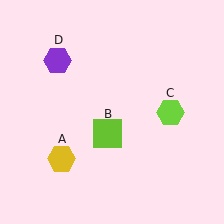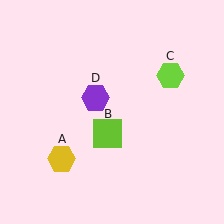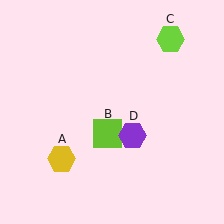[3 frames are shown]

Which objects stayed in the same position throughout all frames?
Yellow hexagon (object A) and lime square (object B) remained stationary.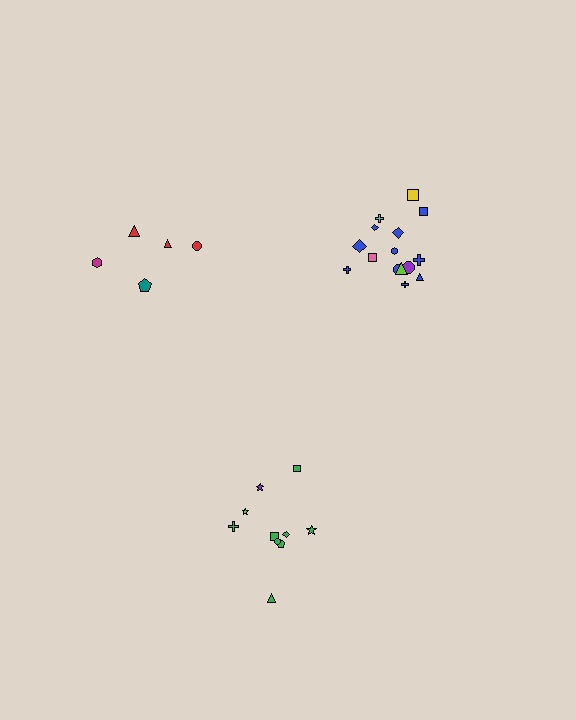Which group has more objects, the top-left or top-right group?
The top-right group.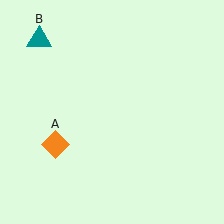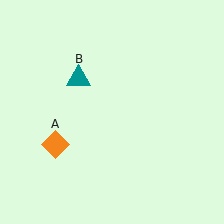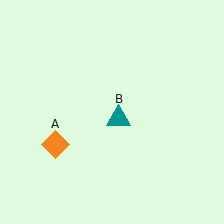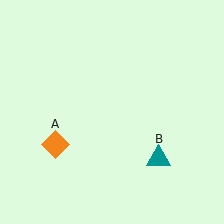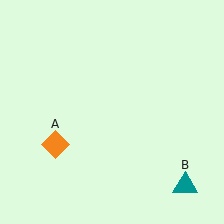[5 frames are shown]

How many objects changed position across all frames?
1 object changed position: teal triangle (object B).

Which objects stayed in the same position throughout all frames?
Orange diamond (object A) remained stationary.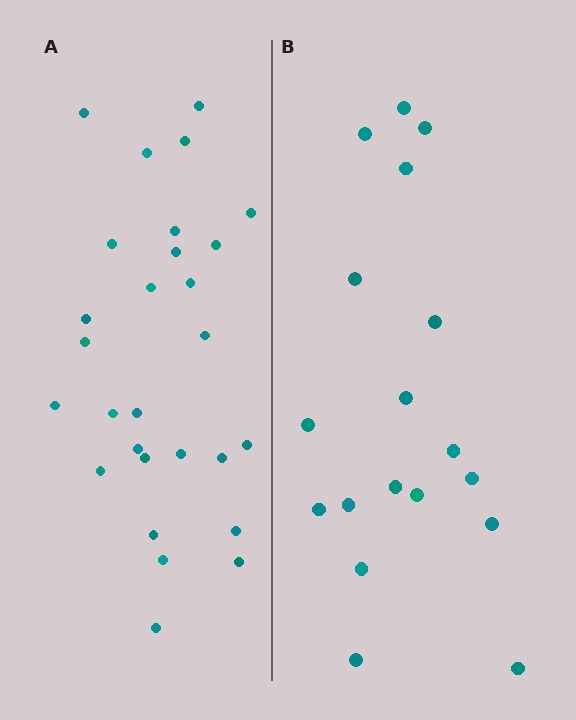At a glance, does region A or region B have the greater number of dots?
Region A (the left region) has more dots.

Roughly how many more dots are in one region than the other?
Region A has roughly 10 or so more dots than region B.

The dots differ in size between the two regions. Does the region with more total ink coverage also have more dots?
No. Region B has more total ink coverage because its dots are larger, but region A actually contains more individual dots. Total area can be misleading — the number of items is what matters here.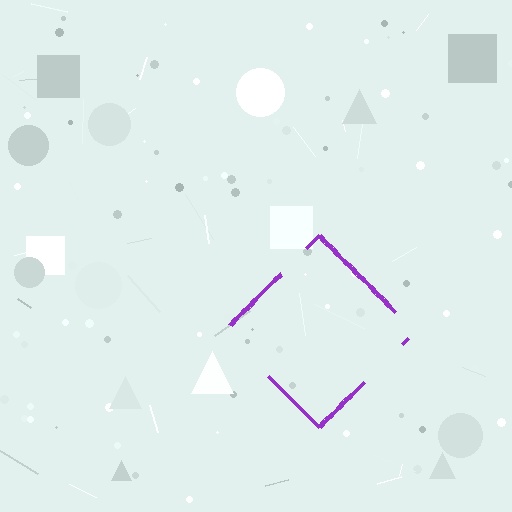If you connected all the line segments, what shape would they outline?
They would outline a diamond.